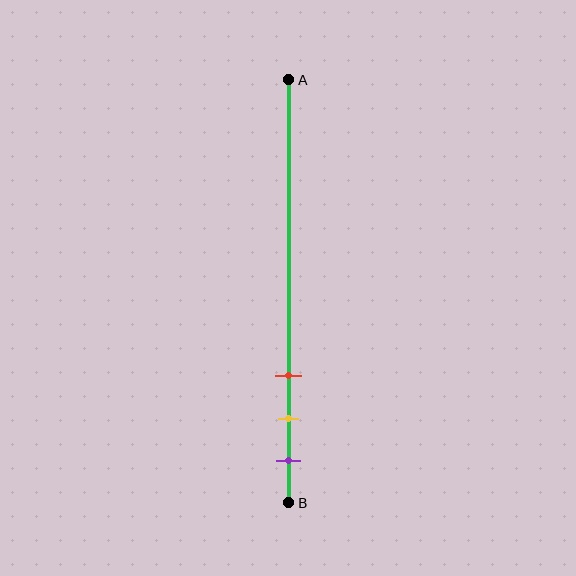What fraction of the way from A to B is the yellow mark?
The yellow mark is approximately 80% (0.8) of the way from A to B.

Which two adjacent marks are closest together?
The yellow and purple marks are the closest adjacent pair.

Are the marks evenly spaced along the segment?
Yes, the marks are approximately evenly spaced.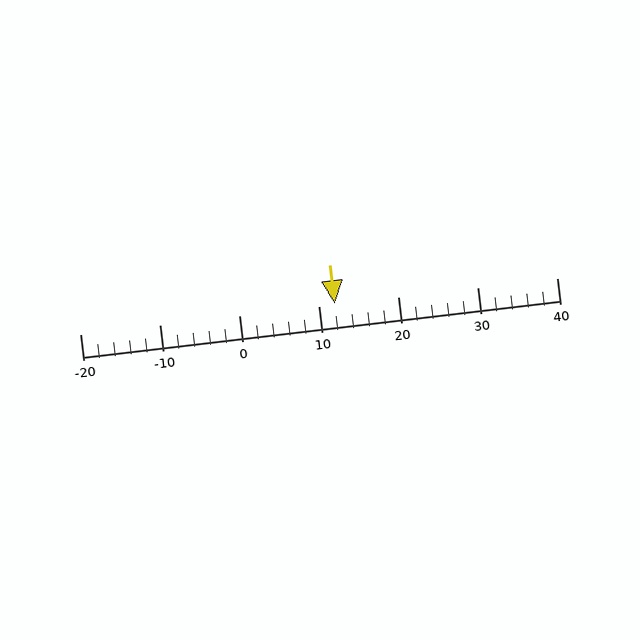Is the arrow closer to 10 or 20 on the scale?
The arrow is closer to 10.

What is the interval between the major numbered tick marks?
The major tick marks are spaced 10 units apart.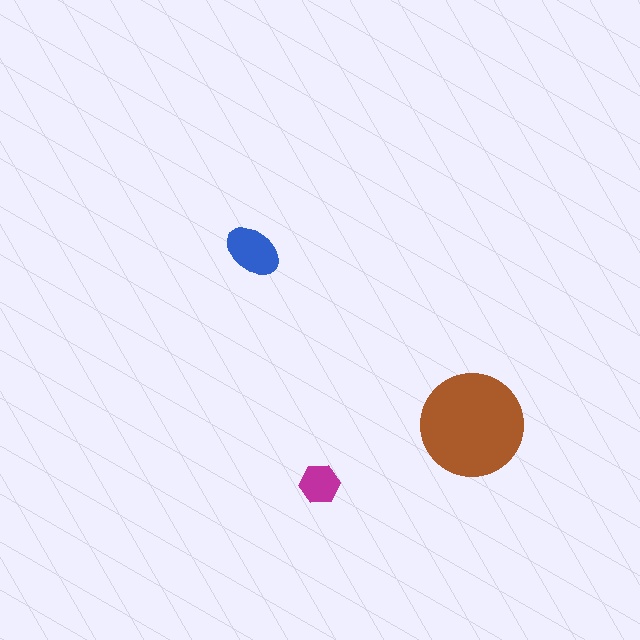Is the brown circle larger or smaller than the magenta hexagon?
Larger.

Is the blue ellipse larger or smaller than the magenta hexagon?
Larger.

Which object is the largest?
The brown circle.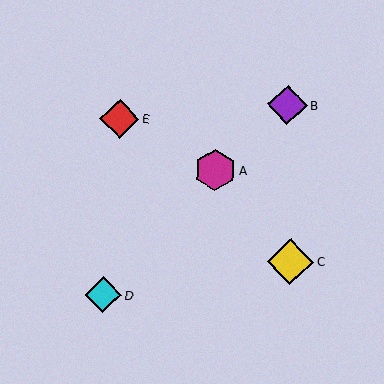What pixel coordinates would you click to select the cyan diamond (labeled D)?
Click at (103, 295) to select the cyan diamond D.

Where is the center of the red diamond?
The center of the red diamond is at (119, 119).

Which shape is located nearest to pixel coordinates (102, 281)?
The cyan diamond (labeled D) at (103, 295) is nearest to that location.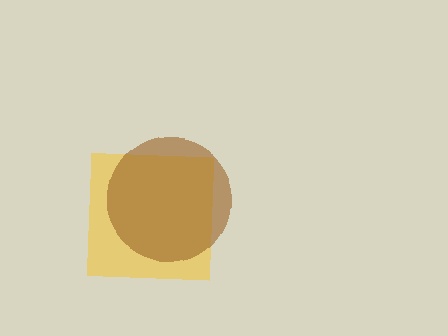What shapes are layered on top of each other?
The layered shapes are: a yellow square, a brown circle.